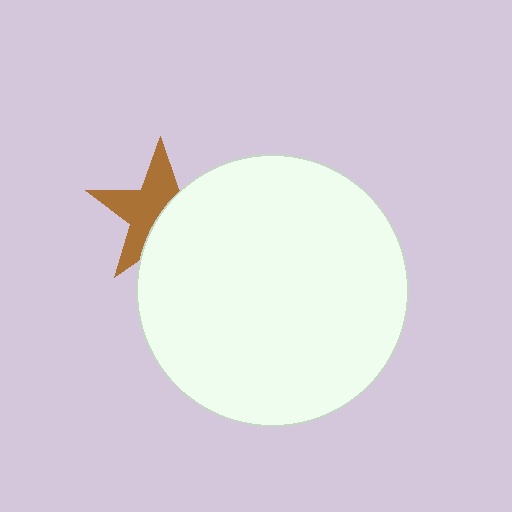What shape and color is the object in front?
The object in front is a white circle.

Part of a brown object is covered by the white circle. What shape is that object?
It is a star.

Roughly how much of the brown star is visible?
About half of it is visible (roughly 54%).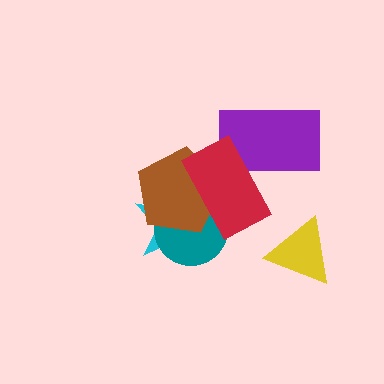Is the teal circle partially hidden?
Yes, it is partially covered by another shape.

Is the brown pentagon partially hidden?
Yes, it is partially covered by another shape.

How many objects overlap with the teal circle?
3 objects overlap with the teal circle.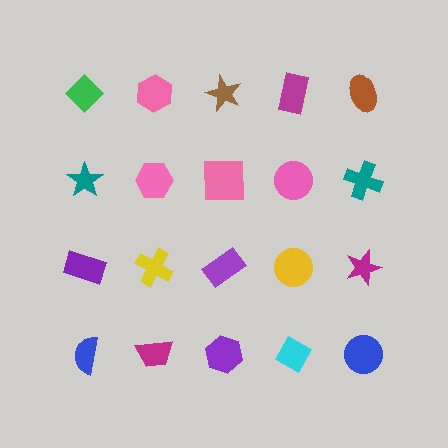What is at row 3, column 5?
A magenta star.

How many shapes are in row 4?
5 shapes.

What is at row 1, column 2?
A pink hexagon.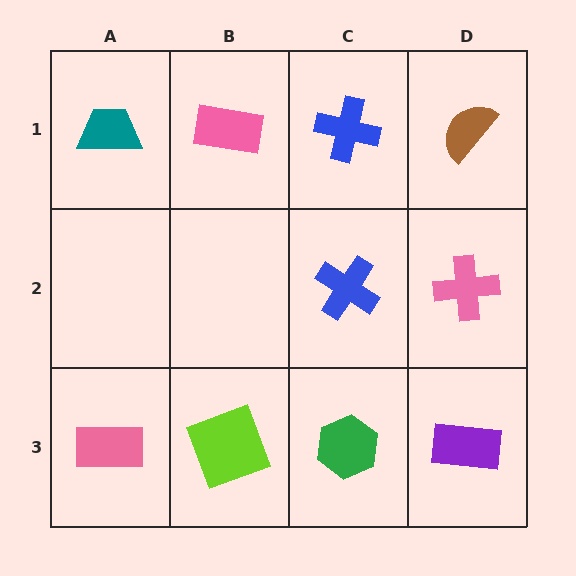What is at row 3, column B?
A lime square.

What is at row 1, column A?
A teal trapezoid.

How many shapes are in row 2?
2 shapes.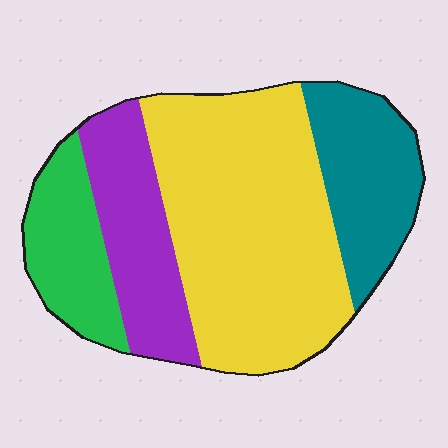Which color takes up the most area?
Yellow, at roughly 50%.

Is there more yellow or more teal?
Yellow.